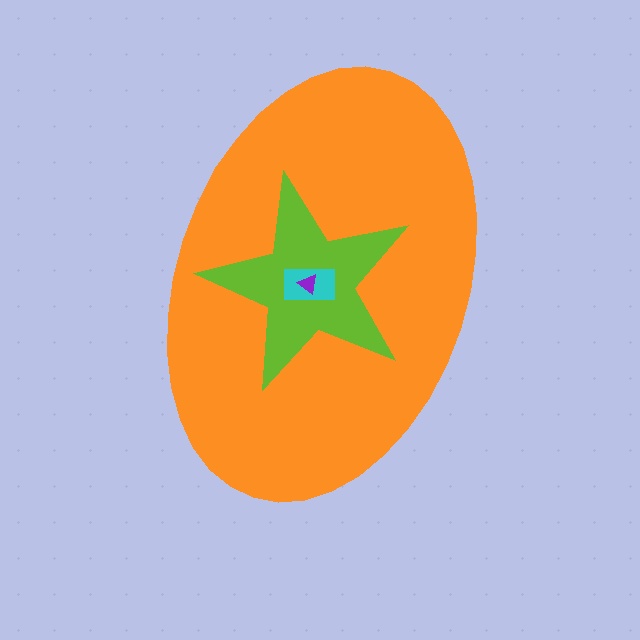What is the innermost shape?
The purple triangle.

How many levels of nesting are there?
4.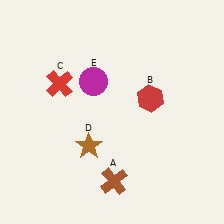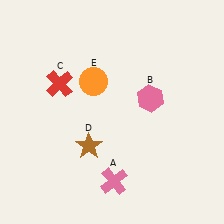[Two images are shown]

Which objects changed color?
A changed from brown to pink. B changed from red to pink. E changed from magenta to orange.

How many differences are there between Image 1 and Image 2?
There are 3 differences between the two images.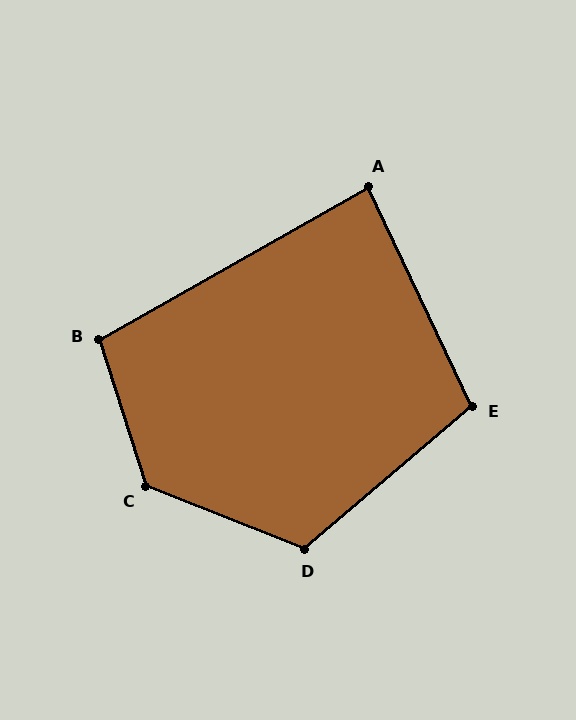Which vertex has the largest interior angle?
C, at approximately 129 degrees.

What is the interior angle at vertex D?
Approximately 118 degrees (obtuse).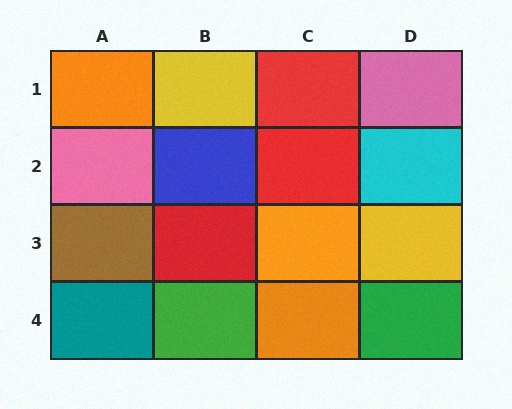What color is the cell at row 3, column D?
Yellow.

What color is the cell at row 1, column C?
Red.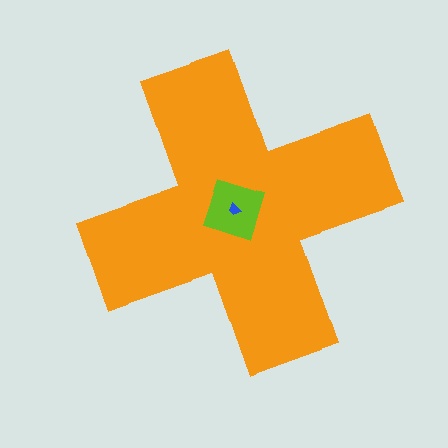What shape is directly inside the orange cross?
The lime square.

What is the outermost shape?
The orange cross.